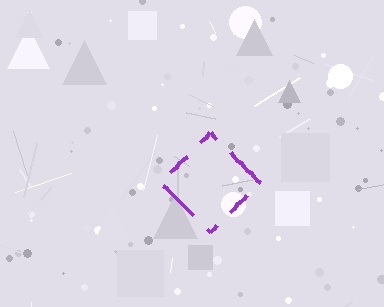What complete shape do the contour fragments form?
The contour fragments form a diamond.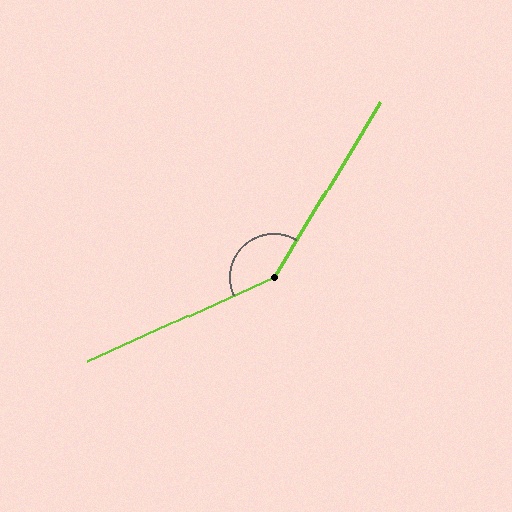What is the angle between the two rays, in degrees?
Approximately 146 degrees.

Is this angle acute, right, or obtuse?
It is obtuse.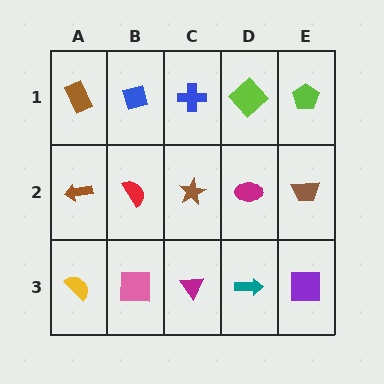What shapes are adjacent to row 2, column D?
A lime diamond (row 1, column D), a teal arrow (row 3, column D), a brown star (row 2, column C), a brown trapezoid (row 2, column E).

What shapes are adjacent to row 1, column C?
A brown star (row 2, column C), a blue square (row 1, column B), a lime diamond (row 1, column D).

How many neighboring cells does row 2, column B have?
4.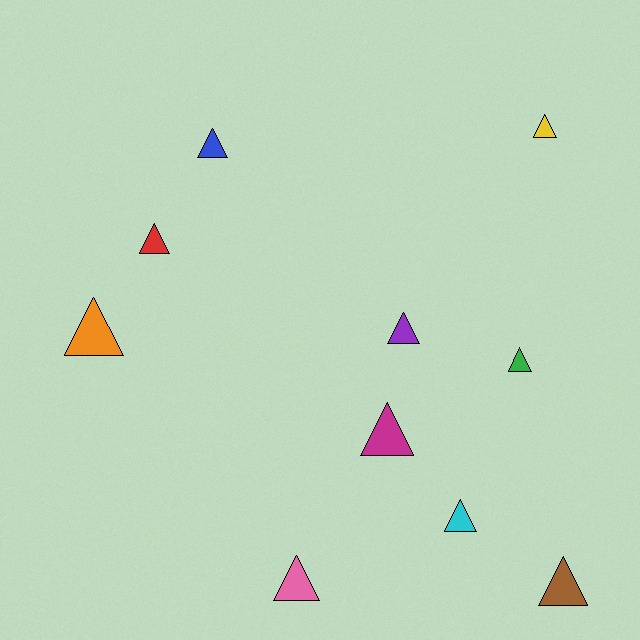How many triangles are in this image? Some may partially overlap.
There are 10 triangles.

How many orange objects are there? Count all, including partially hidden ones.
There is 1 orange object.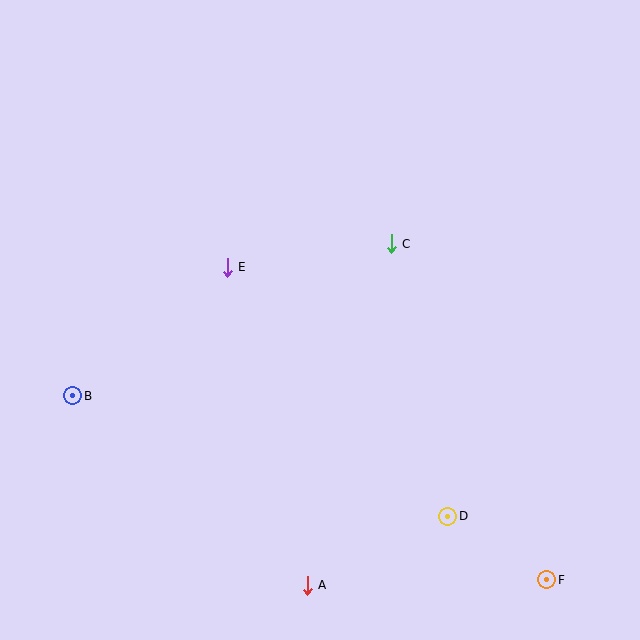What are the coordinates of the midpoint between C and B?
The midpoint between C and B is at (232, 320).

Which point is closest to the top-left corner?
Point E is closest to the top-left corner.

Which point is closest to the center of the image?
Point C at (391, 244) is closest to the center.